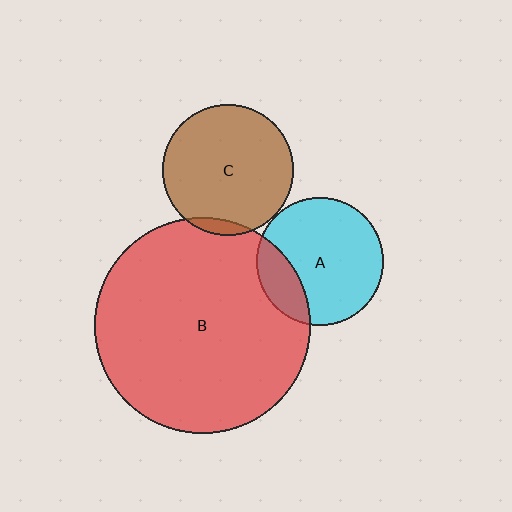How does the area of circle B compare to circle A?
Approximately 2.9 times.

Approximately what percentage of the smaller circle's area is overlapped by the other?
Approximately 5%.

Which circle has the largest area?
Circle B (red).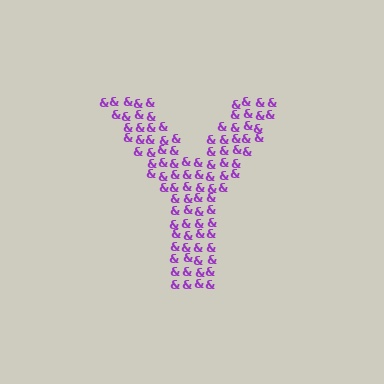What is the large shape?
The large shape is the letter Y.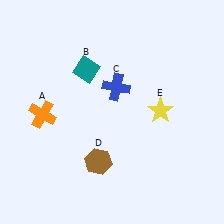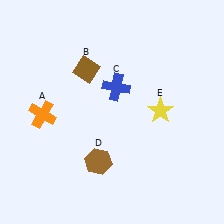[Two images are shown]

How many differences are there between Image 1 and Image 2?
There is 1 difference between the two images.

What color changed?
The diamond (B) changed from teal in Image 1 to brown in Image 2.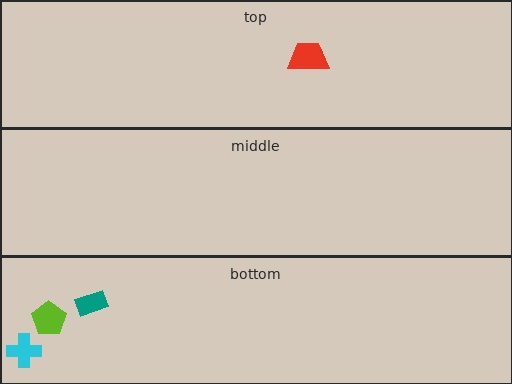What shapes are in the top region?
The red trapezoid.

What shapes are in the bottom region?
The cyan cross, the lime pentagon, the teal rectangle.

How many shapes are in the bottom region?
3.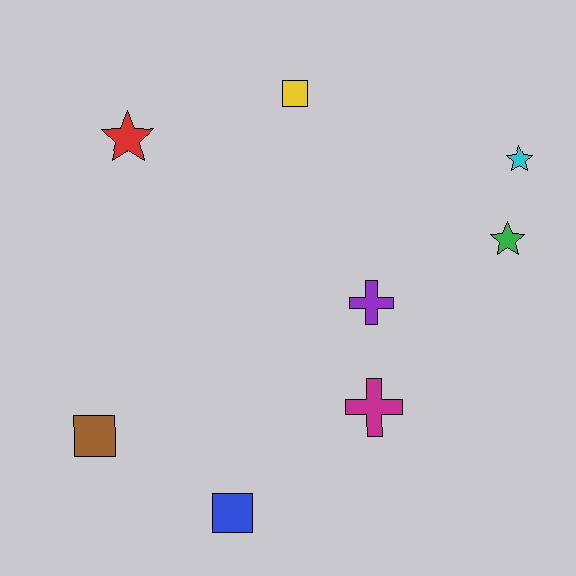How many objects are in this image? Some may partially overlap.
There are 8 objects.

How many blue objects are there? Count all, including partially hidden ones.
There is 1 blue object.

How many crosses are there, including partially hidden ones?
There are 2 crosses.